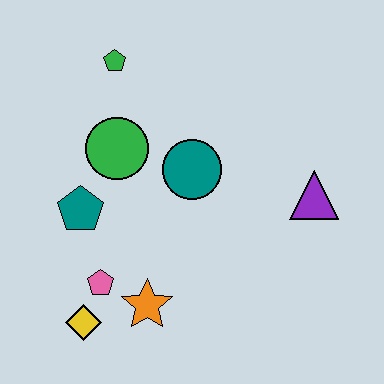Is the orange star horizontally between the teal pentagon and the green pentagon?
No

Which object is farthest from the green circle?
The purple triangle is farthest from the green circle.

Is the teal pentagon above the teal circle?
No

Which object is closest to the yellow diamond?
The pink pentagon is closest to the yellow diamond.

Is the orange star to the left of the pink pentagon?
No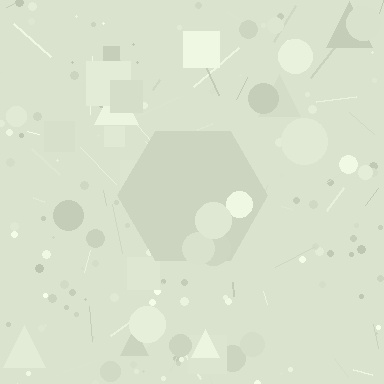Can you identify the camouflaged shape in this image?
The camouflaged shape is a hexagon.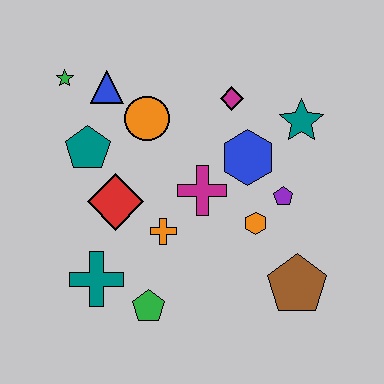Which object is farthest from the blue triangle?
The brown pentagon is farthest from the blue triangle.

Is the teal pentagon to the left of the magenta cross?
Yes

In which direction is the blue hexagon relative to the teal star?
The blue hexagon is to the left of the teal star.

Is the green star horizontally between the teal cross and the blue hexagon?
No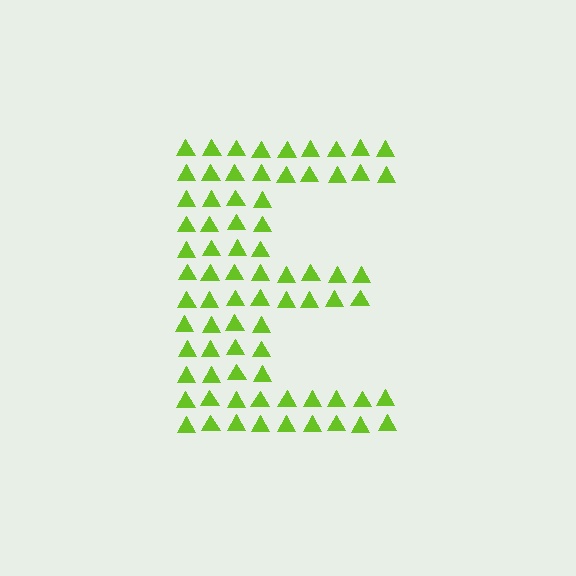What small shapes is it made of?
It is made of small triangles.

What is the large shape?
The large shape is the letter E.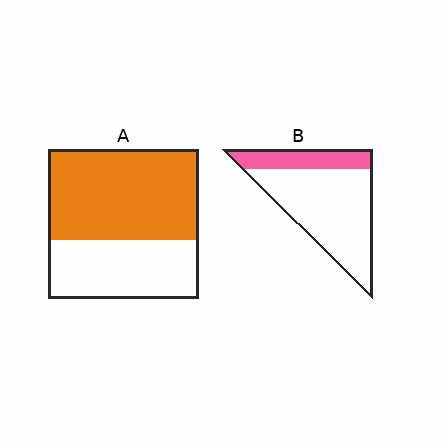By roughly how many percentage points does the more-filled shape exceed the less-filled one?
By roughly 35 percentage points (A over B).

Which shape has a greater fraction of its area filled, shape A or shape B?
Shape A.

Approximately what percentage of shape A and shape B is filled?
A is approximately 60% and B is approximately 25%.